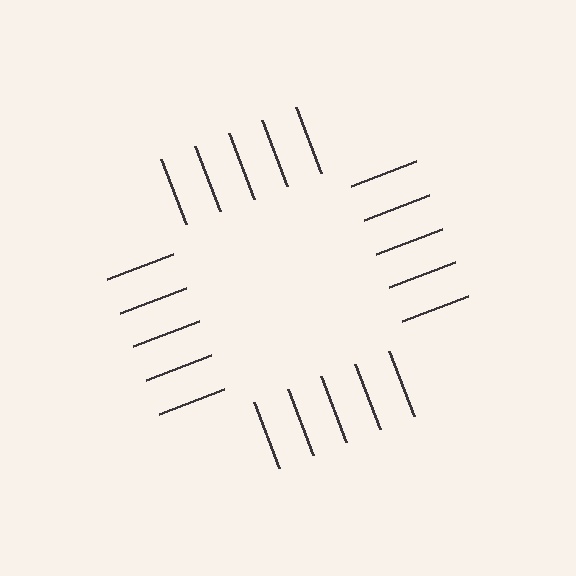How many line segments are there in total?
20 — 5 along each of the 4 edges.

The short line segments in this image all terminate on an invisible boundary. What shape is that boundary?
An illusory square — the line segments terminate on its edges but no continuous stroke is drawn.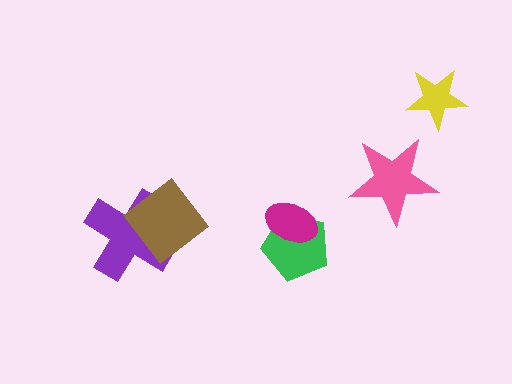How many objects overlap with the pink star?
0 objects overlap with the pink star.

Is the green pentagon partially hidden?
Yes, it is partially covered by another shape.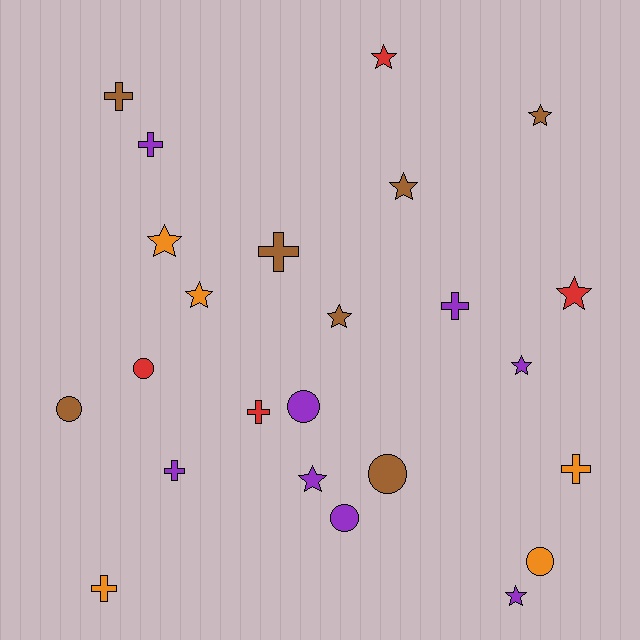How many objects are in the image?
There are 24 objects.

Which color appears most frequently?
Purple, with 8 objects.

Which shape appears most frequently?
Star, with 10 objects.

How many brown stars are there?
There are 3 brown stars.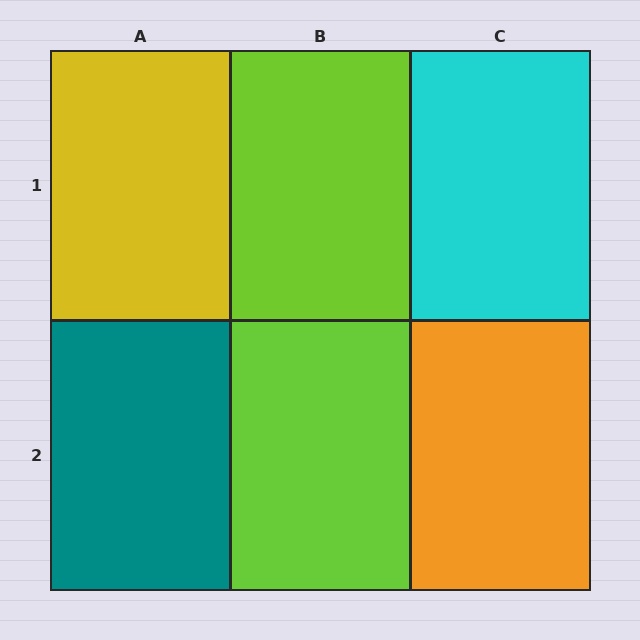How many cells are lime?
2 cells are lime.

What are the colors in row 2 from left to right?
Teal, lime, orange.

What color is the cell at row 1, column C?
Cyan.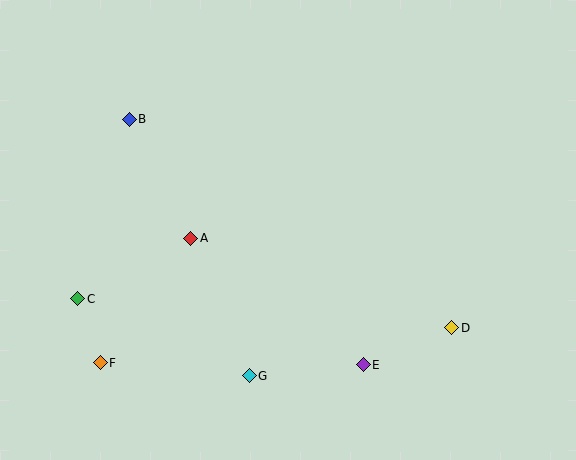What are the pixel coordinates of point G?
Point G is at (249, 376).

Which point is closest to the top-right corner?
Point D is closest to the top-right corner.